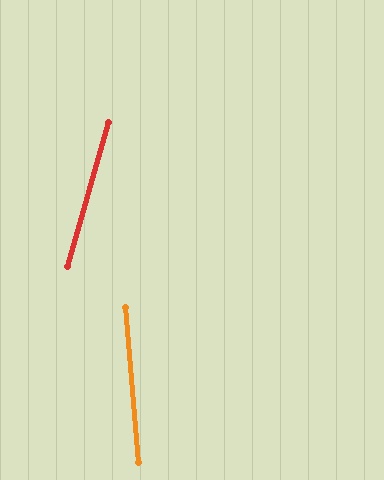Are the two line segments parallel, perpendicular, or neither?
Neither parallel nor perpendicular — they differ by about 21°.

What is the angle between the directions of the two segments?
Approximately 21 degrees.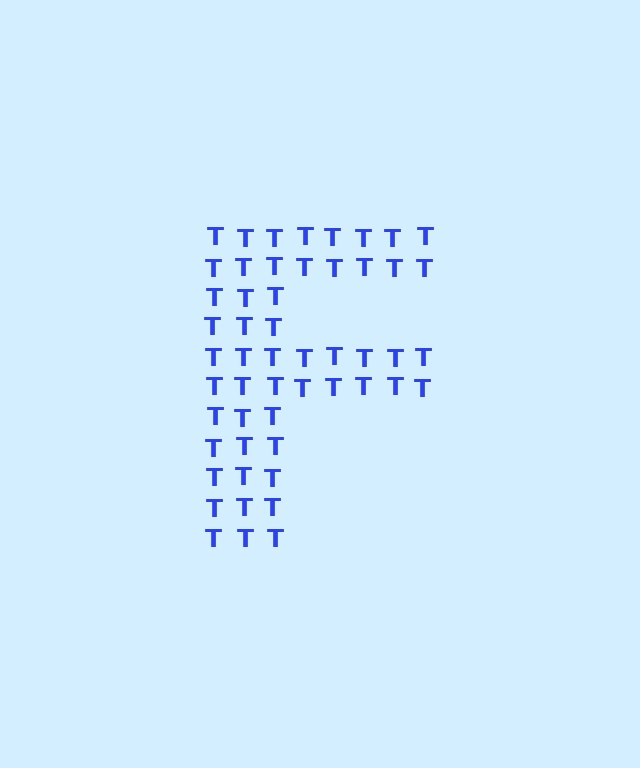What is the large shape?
The large shape is the letter F.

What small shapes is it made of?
It is made of small letter T's.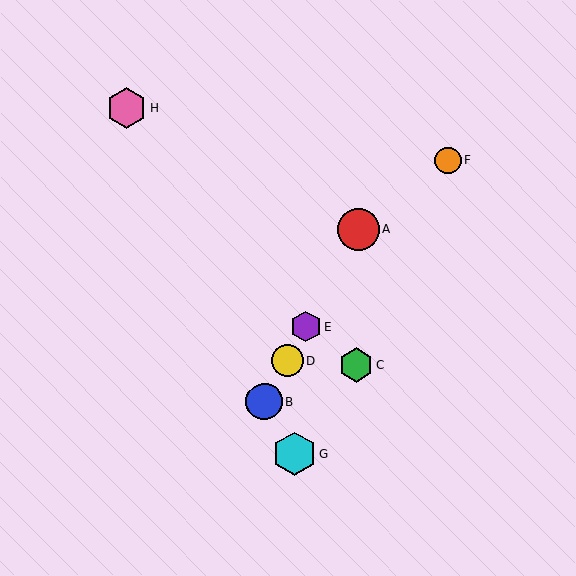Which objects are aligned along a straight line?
Objects A, B, D, E are aligned along a straight line.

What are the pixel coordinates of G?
Object G is at (294, 454).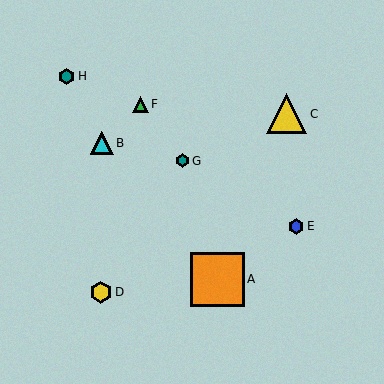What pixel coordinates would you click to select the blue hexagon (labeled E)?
Click at (296, 226) to select the blue hexagon E.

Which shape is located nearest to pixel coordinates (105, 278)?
The yellow hexagon (labeled D) at (101, 292) is nearest to that location.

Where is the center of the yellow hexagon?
The center of the yellow hexagon is at (101, 292).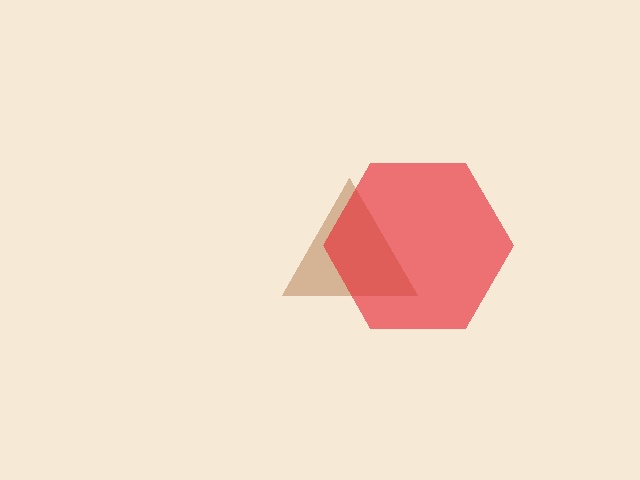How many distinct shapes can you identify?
There are 2 distinct shapes: a brown triangle, a red hexagon.